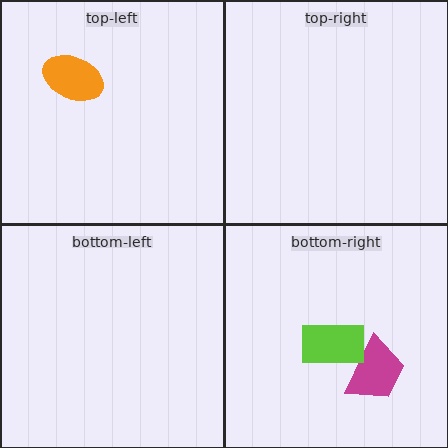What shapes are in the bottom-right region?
The magenta trapezoid, the lime rectangle.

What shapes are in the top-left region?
The orange ellipse.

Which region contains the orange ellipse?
The top-left region.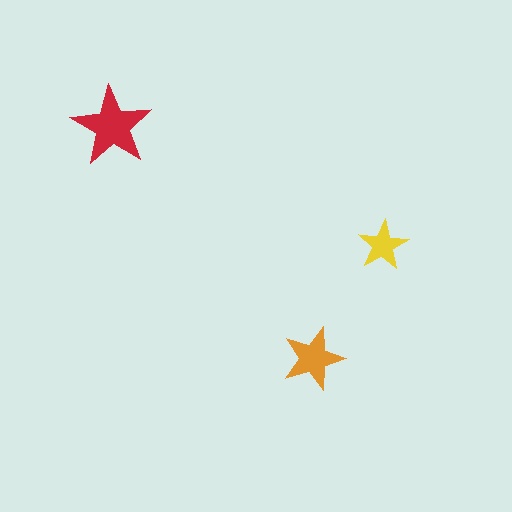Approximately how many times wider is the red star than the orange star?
About 1.5 times wider.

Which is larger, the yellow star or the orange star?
The orange one.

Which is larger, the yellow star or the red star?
The red one.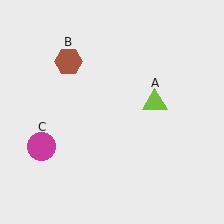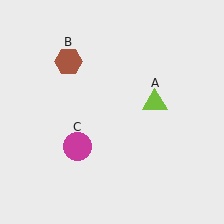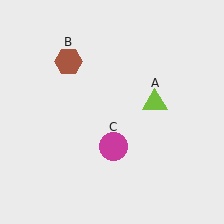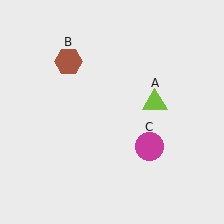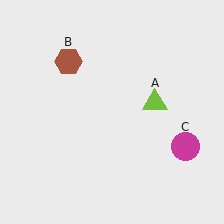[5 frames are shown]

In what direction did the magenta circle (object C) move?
The magenta circle (object C) moved right.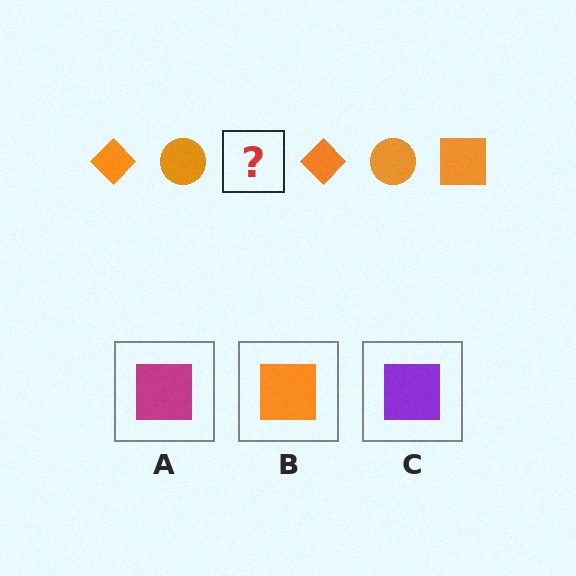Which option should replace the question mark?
Option B.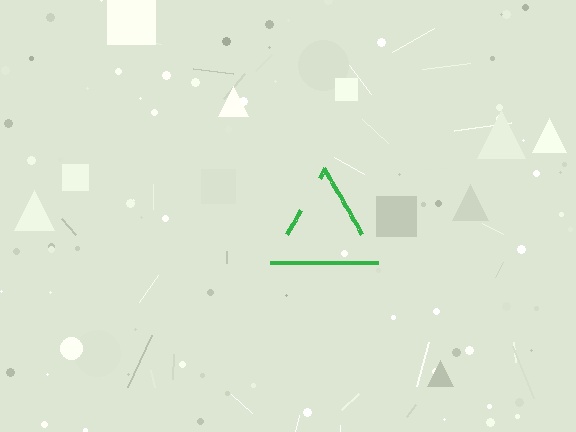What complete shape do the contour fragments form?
The contour fragments form a triangle.